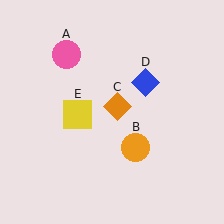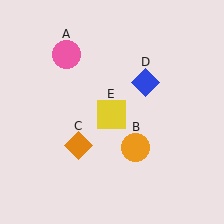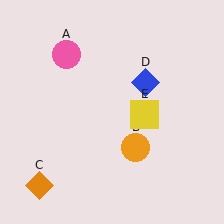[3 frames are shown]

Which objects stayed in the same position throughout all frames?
Pink circle (object A) and orange circle (object B) and blue diamond (object D) remained stationary.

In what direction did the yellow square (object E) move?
The yellow square (object E) moved right.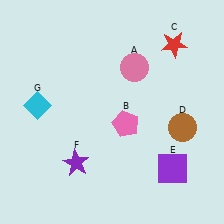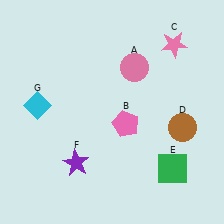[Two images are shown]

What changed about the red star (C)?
In Image 1, C is red. In Image 2, it changed to pink.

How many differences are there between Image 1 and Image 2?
There are 2 differences between the two images.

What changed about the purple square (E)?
In Image 1, E is purple. In Image 2, it changed to green.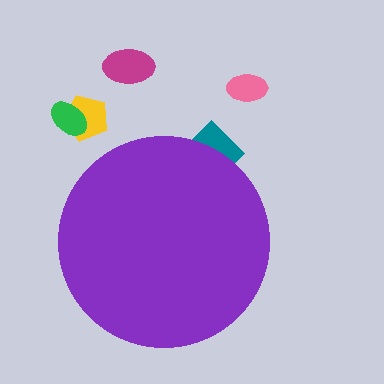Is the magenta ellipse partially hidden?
No, the magenta ellipse is fully visible.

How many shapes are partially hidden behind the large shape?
1 shape is partially hidden.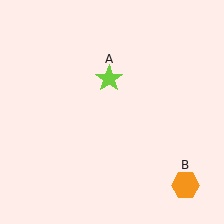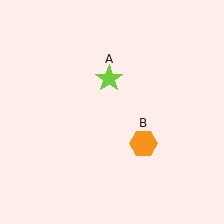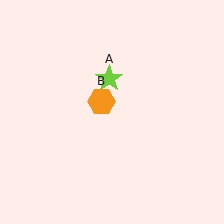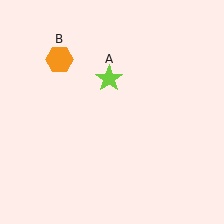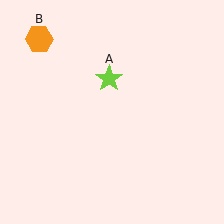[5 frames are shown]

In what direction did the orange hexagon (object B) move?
The orange hexagon (object B) moved up and to the left.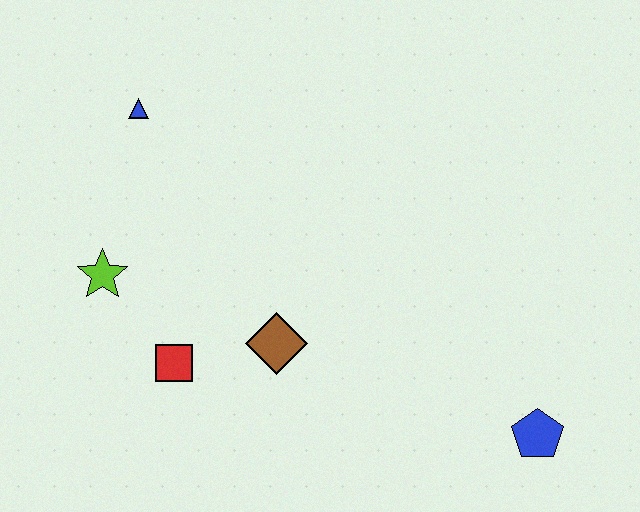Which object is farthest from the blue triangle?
The blue pentagon is farthest from the blue triangle.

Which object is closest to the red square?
The brown diamond is closest to the red square.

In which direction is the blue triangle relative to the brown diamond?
The blue triangle is above the brown diamond.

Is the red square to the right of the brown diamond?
No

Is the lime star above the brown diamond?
Yes